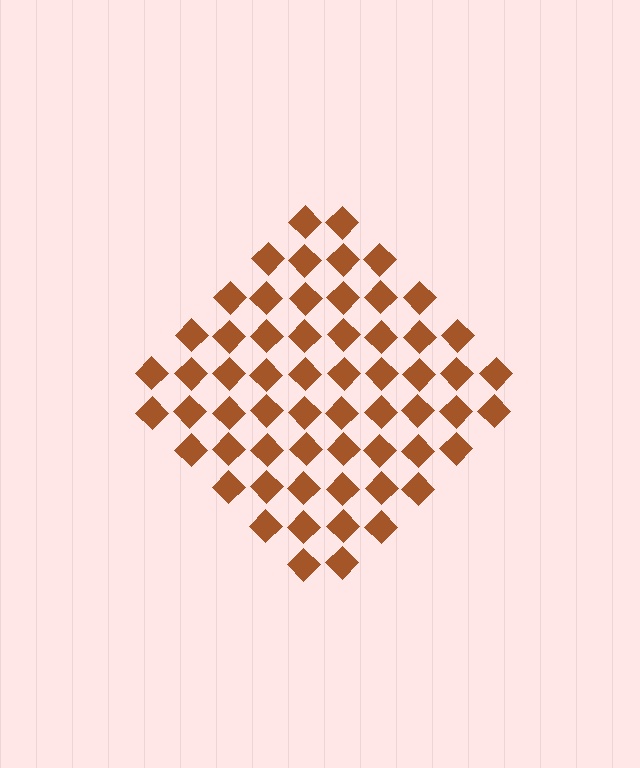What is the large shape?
The large shape is a diamond.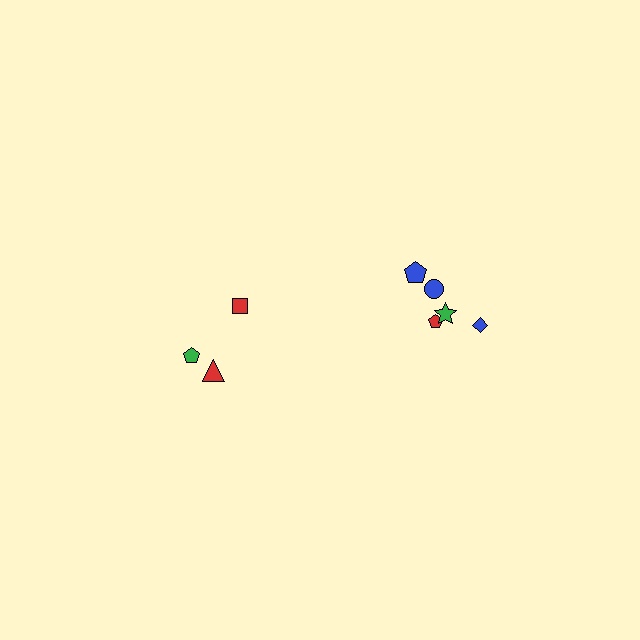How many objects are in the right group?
There are 5 objects.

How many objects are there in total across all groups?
There are 8 objects.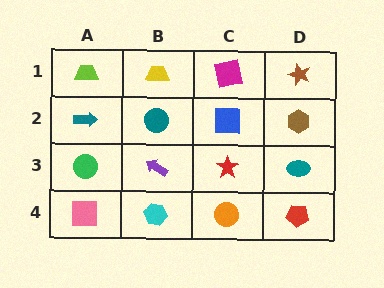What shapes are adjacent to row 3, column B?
A teal circle (row 2, column B), a cyan hexagon (row 4, column B), a green circle (row 3, column A), a red star (row 3, column C).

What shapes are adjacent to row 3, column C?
A blue square (row 2, column C), an orange circle (row 4, column C), a purple arrow (row 3, column B), a teal ellipse (row 3, column D).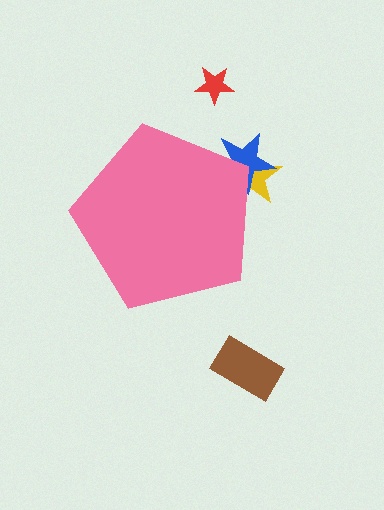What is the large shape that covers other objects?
A pink pentagon.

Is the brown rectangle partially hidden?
No, the brown rectangle is fully visible.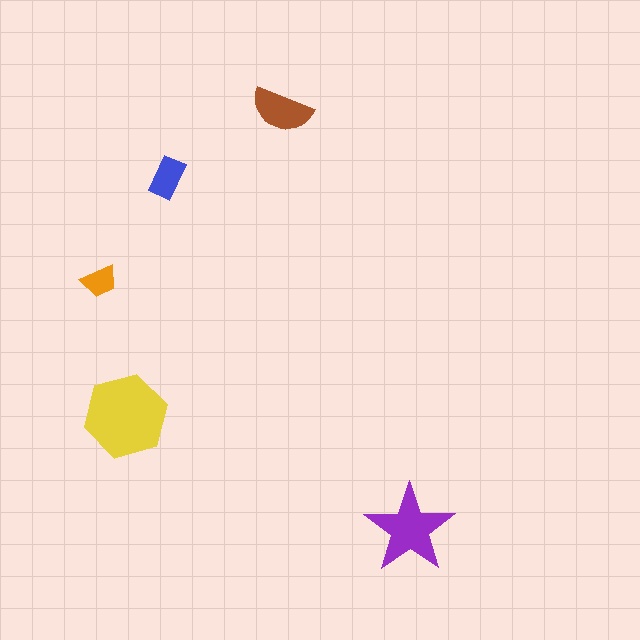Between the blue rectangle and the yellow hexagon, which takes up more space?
The yellow hexagon.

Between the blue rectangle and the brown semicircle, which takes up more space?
The brown semicircle.